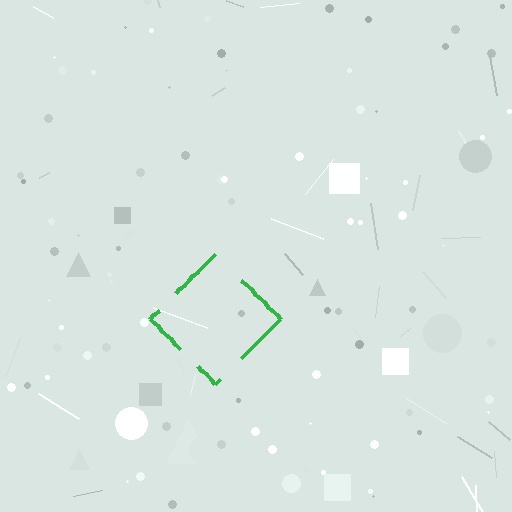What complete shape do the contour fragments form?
The contour fragments form a diamond.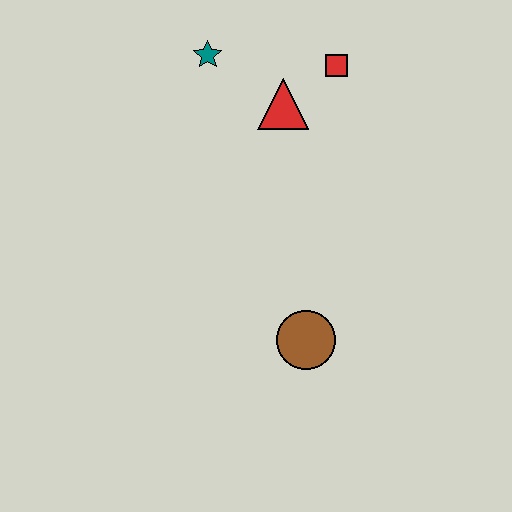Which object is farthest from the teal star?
The brown circle is farthest from the teal star.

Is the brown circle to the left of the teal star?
No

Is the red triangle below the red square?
Yes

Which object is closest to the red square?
The red triangle is closest to the red square.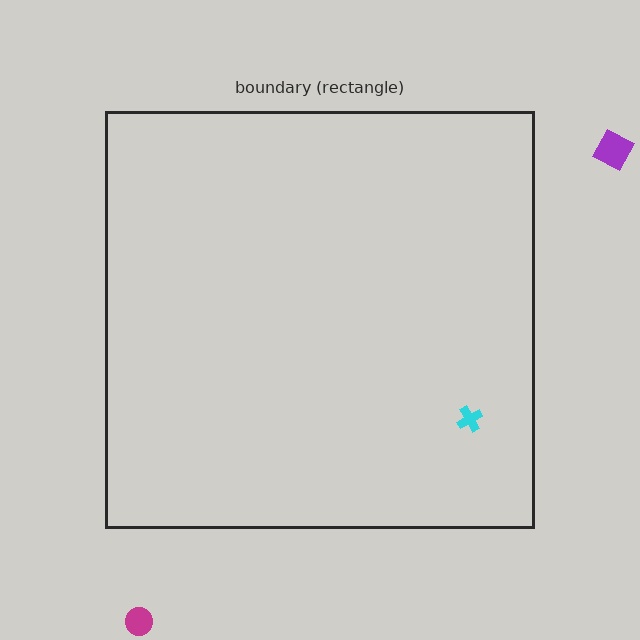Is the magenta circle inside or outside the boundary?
Outside.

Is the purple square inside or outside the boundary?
Outside.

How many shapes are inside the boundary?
1 inside, 2 outside.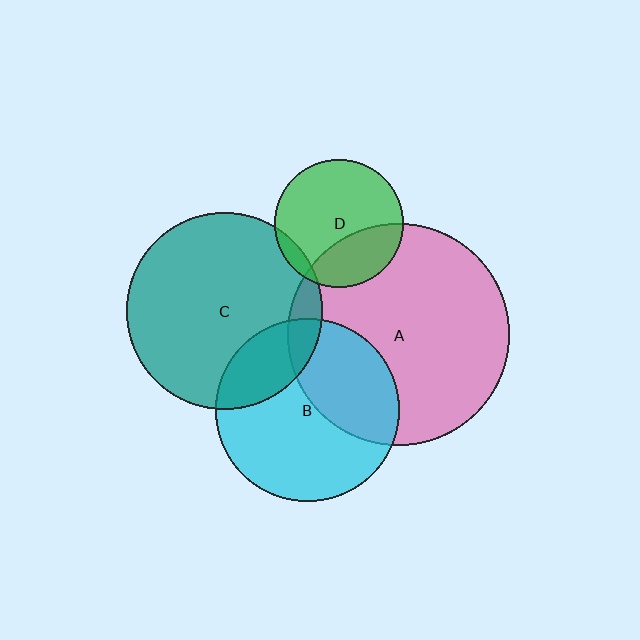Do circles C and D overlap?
Yes.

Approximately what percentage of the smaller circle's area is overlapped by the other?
Approximately 5%.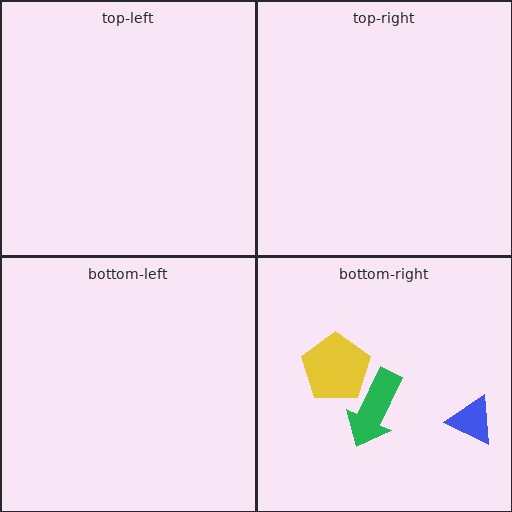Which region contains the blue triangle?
The bottom-right region.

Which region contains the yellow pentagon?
The bottom-right region.